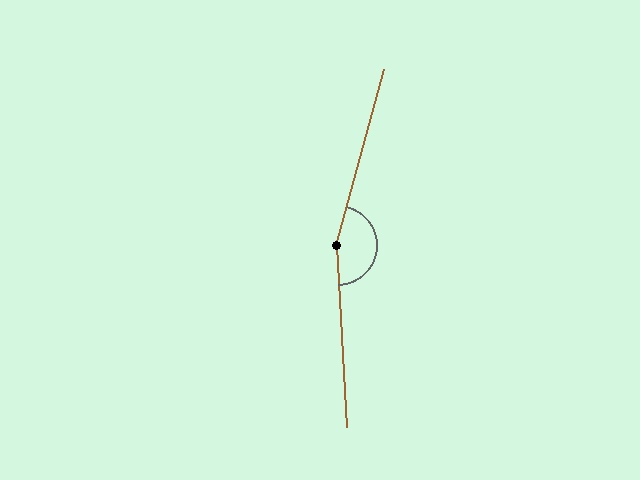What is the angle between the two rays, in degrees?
Approximately 162 degrees.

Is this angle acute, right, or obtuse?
It is obtuse.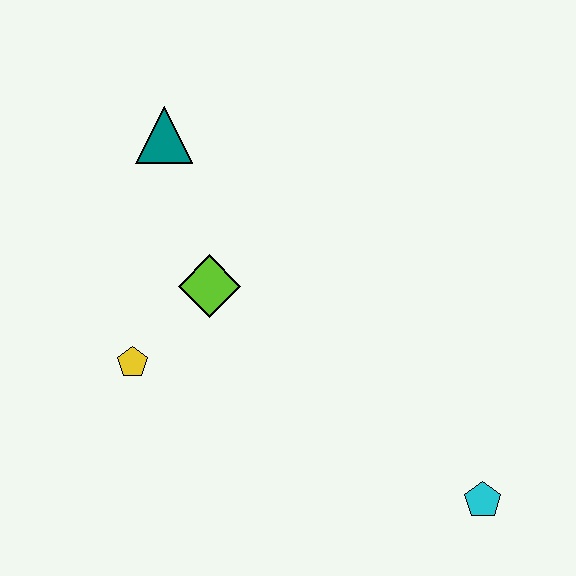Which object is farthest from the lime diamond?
The cyan pentagon is farthest from the lime diamond.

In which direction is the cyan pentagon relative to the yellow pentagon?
The cyan pentagon is to the right of the yellow pentagon.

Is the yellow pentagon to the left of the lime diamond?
Yes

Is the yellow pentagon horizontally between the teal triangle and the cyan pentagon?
No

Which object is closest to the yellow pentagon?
The lime diamond is closest to the yellow pentagon.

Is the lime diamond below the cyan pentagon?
No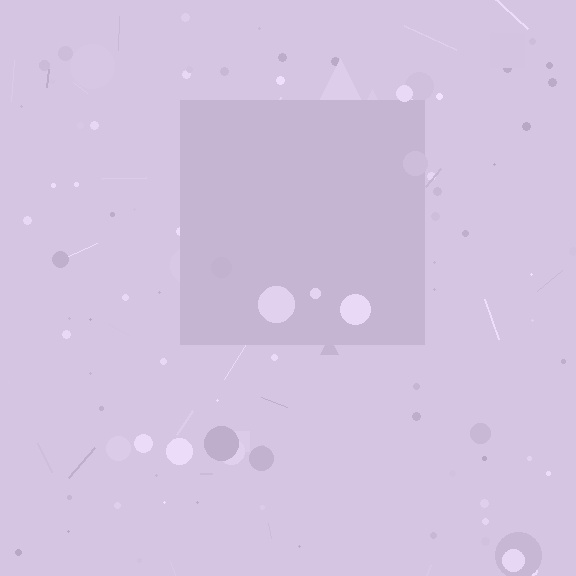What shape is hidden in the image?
A square is hidden in the image.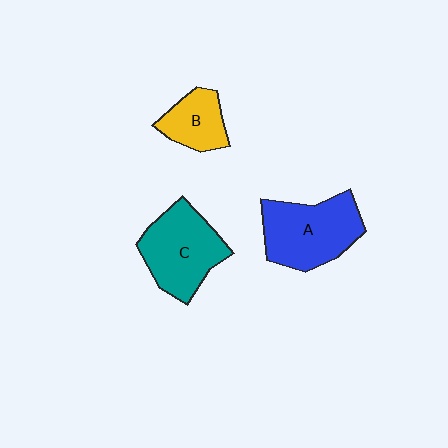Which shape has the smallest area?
Shape B (yellow).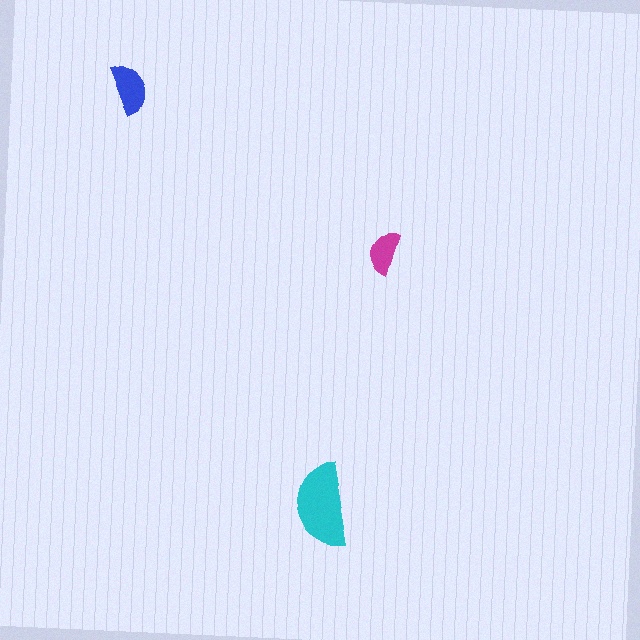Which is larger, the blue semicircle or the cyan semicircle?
The cyan one.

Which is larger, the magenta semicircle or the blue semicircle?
The blue one.